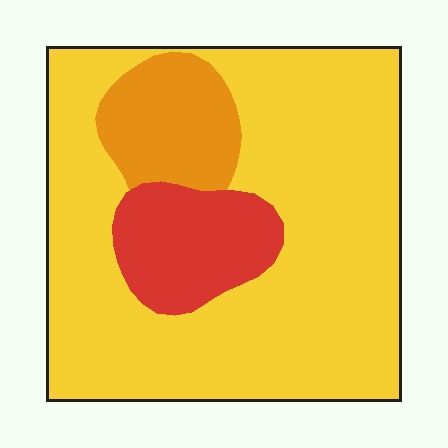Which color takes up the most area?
Yellow, at roughly 75%.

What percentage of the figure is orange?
Orange covers around 10% of the figure.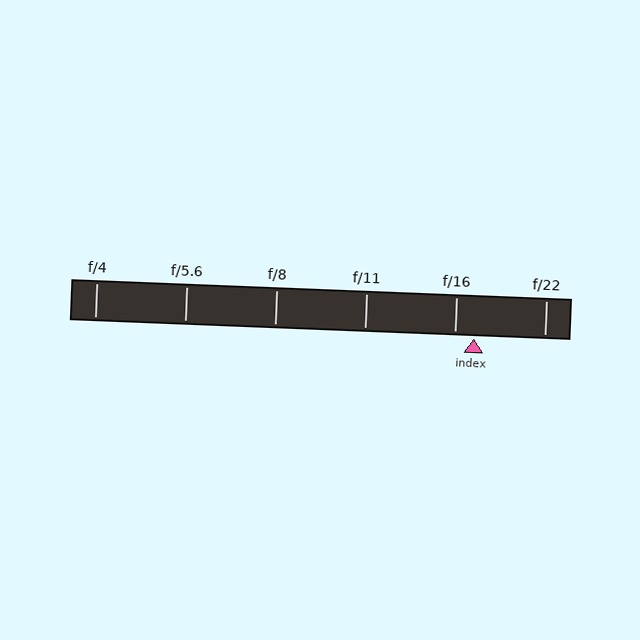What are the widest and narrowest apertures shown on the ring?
The widest aperture shown is f/4 and the narrowest is f/22.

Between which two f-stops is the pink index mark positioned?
The index mark is between f/16 and f/22.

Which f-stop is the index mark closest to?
The index mark is closest to f/16.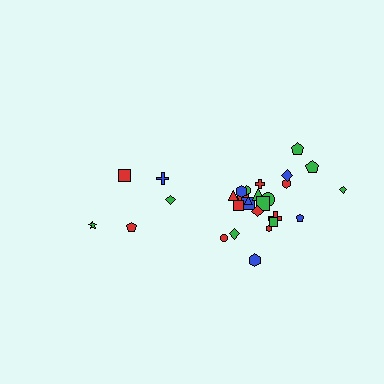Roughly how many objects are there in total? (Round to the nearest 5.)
Roughly 30 objects in total.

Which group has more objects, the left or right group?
The right group.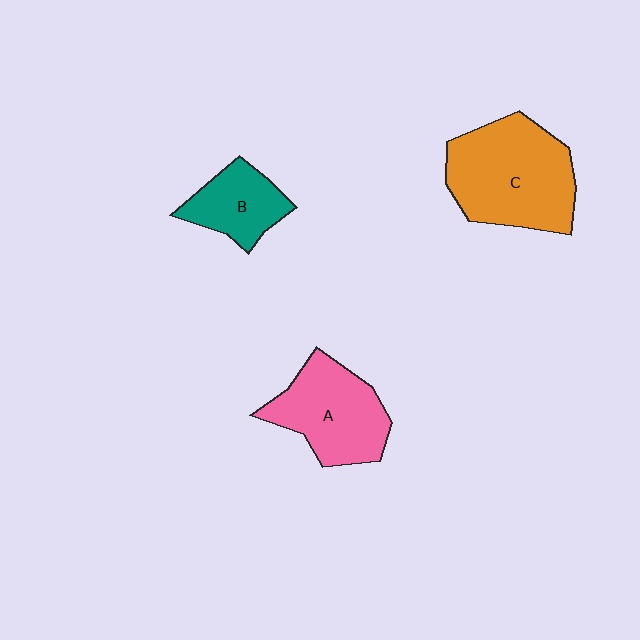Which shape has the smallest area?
Shape B (teal).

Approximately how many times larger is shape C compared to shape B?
Approximately 2.1 times.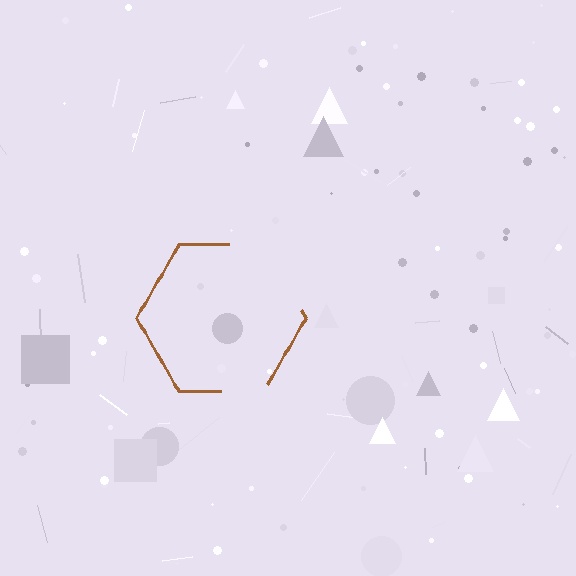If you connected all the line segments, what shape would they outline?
They would outline a hexagon.